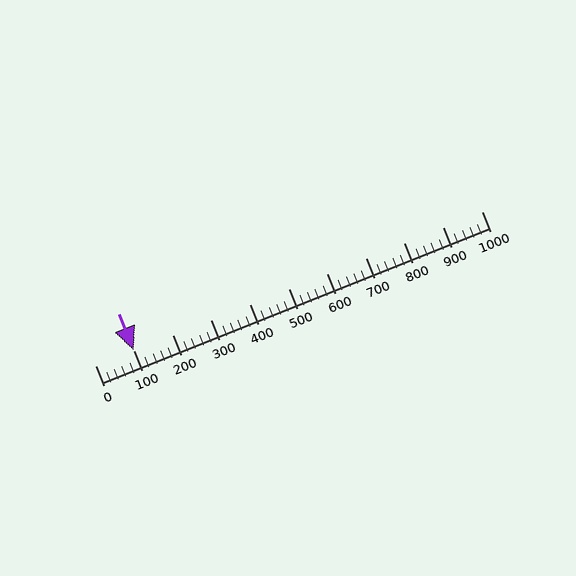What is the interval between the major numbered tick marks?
The major tick marks are spaced 100 units apart.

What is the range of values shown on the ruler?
The ruler shows values from 0 to 1000.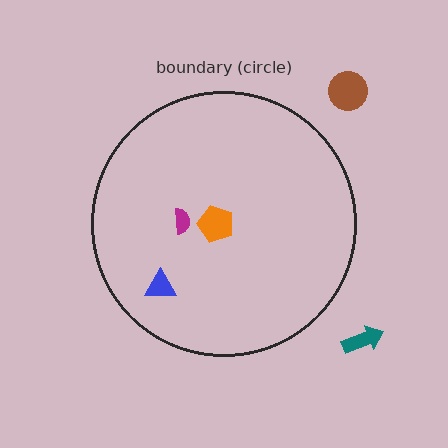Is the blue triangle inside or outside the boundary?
Inside.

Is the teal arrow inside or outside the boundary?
Outside.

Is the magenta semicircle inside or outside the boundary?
Inside.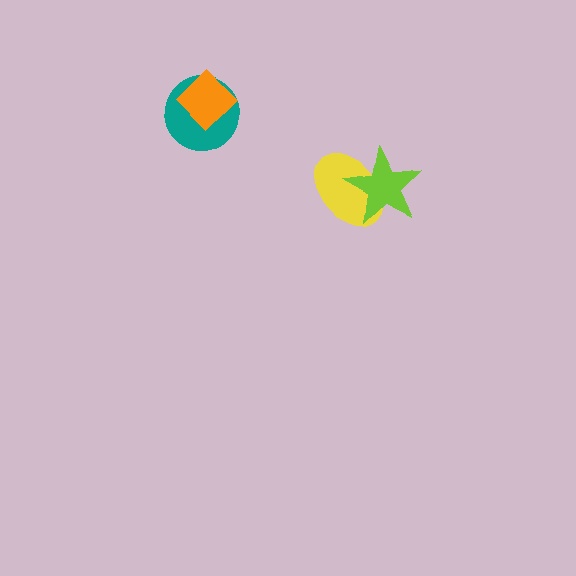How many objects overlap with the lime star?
1 object overlaps with the lime star.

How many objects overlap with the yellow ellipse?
1 object overlaps with the yellow ellipse.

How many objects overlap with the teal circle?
1 object overlaps with the teal circle.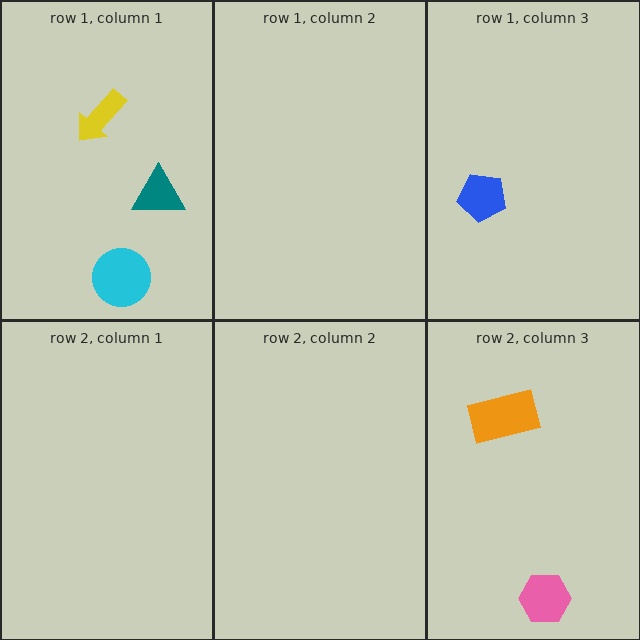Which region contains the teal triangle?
The row 1, column 1 region.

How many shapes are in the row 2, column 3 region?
2.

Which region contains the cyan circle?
The row 1, column 1 region.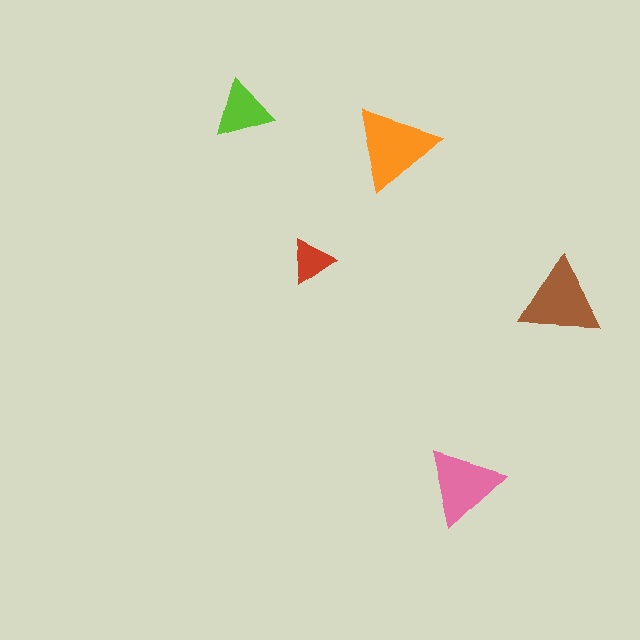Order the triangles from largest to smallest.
the orange one, the brown one, the pink one, the lime one, the red one.